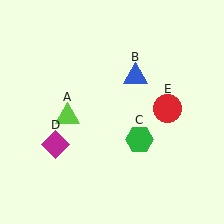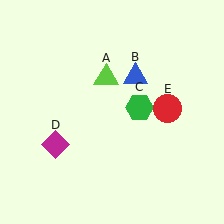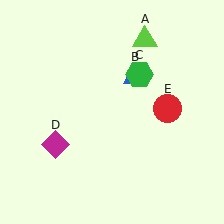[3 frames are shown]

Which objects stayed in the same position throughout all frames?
Blue triangle (object B) and magenta diamond (object D) and red circle (object E) remained stationary.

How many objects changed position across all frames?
2 objects changed position: lime triangle (object A), green hexagon (object C).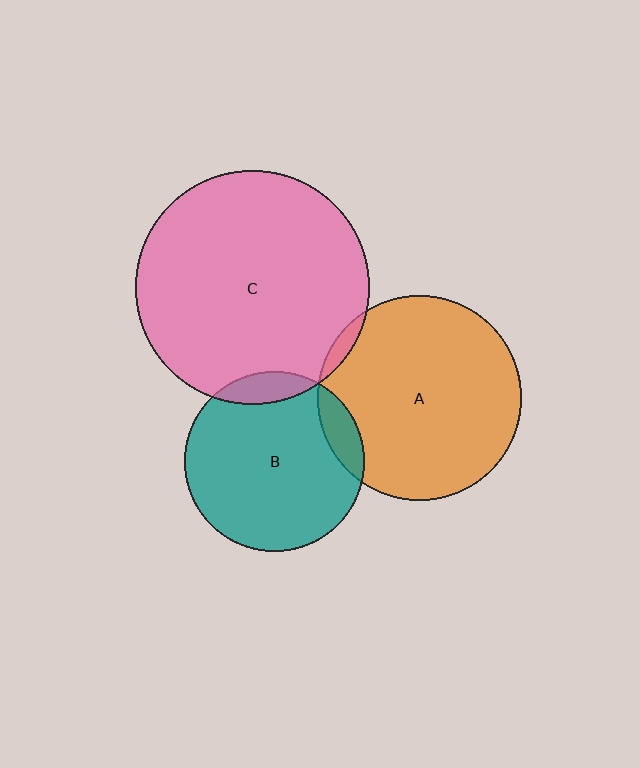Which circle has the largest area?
Circle C (pink).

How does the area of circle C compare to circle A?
Approximately 1.3 times.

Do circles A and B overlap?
Yes.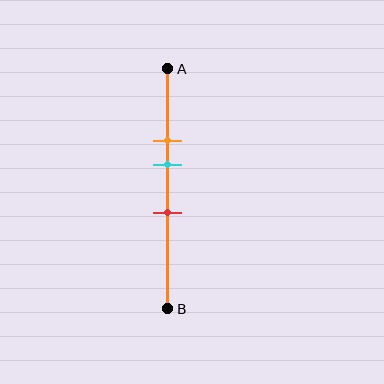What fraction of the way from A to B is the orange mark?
The orange mark is approximately 30% (0.3) of the way from A to B.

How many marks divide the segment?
There are 3 marks dividing the segment.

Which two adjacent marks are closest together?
The orange and cyan marks are the closest adjacent pair.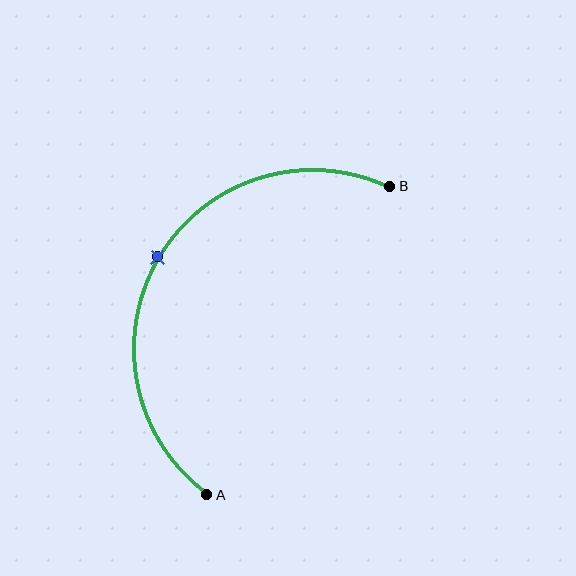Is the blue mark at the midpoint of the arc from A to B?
Yes. The blue mark lies on the arc at equal arc-length from both A and B — it is the arc midpoint.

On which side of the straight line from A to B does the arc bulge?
The arc bulges to the left of the straight line connecting A and B.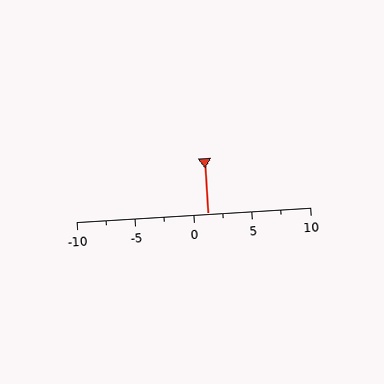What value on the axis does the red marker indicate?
The marker indicates approximately 1.2.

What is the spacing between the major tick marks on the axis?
The major ticks are spaced 5 apart.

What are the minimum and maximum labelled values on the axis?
The axis runs from -10 to 10.